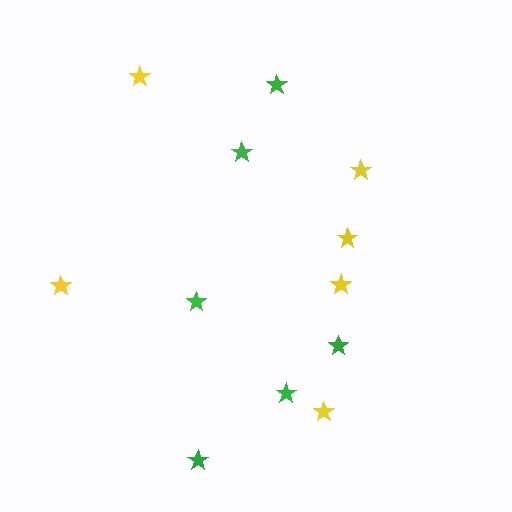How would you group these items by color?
There are 2 groups: one group of yellow stars (6) and one group of green stars (6).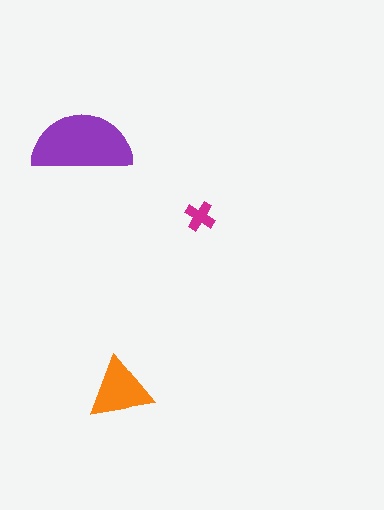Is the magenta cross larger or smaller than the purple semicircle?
Smaller.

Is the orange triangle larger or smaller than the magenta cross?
Larger.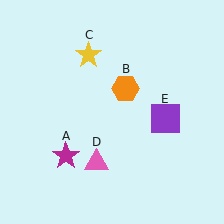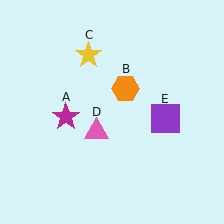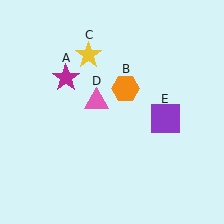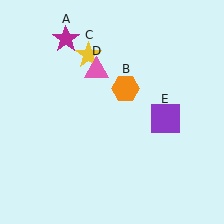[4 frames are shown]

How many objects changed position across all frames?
2 objects changed position: magenta star (object A), pink triangle (object D).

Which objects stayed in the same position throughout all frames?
Orange hexagon (object B) and yellow star (object C) and purple square (object E) remained stationary.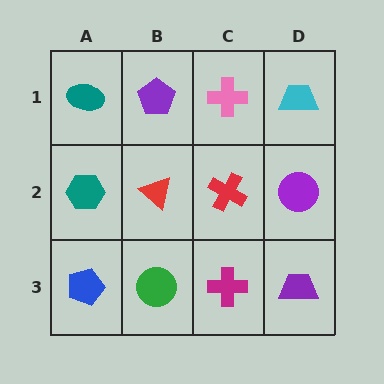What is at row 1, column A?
A teal ellipse.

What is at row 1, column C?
A pink cross.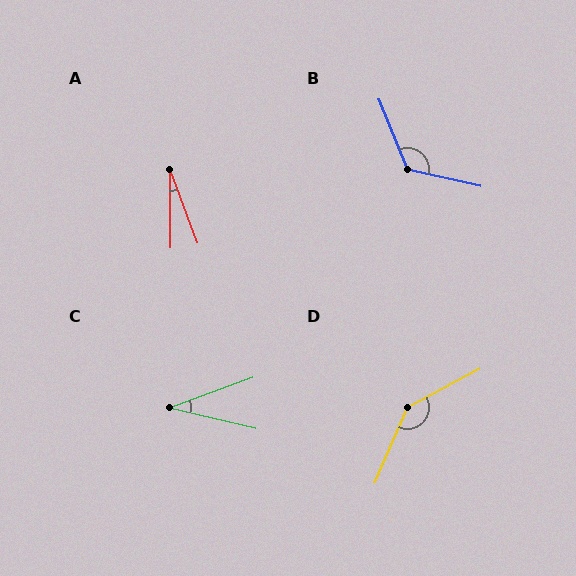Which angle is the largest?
D, at approximately 141 degrees.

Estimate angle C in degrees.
Approximately 33 degrees.